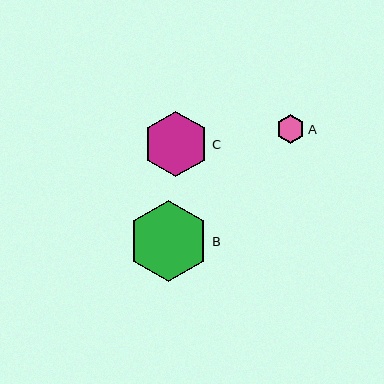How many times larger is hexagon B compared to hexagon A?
Hexagon B is approximately 2.9 times the size of hexagon A.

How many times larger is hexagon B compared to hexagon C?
Hexagon B is approximately 1.2 times the size of hexagon C.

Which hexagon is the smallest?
Hexagon A is the smallest with a size of approximately 28 pixels.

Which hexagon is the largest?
Hexagon B is the largest with a size of approximately 82 pixels.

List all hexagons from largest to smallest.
From largest to smallest: B, C, A.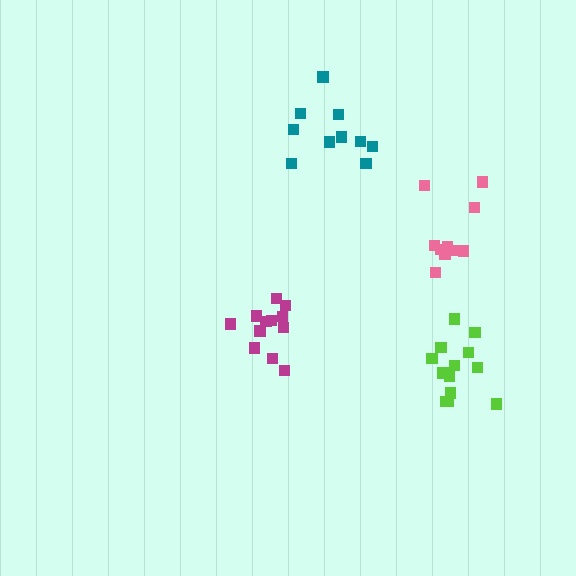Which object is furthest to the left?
The magenta cluster is leftmost.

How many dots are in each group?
Group 1: 12 dots, Group 2: 10 dots, Group 3: 13 dots, Group 4: 10 dots (45 total).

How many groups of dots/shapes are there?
There are 4 groups.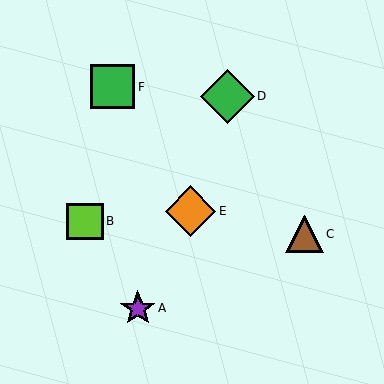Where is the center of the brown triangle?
The center of the brown triangle is at (305, 234).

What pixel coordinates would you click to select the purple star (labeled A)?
Click at (138, 308) to select the purple star A.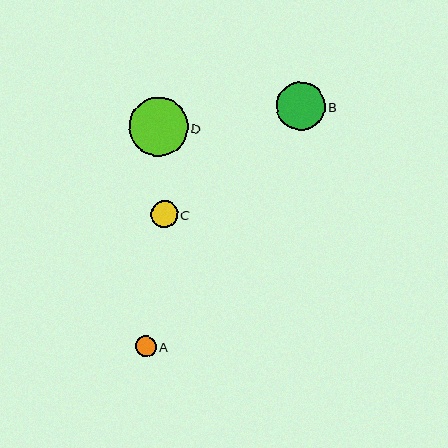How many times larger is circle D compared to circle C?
Circle D is approximately 2.2 times the size of circle C.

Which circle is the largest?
Circle D is the largest with a size of approximately 59 pixels.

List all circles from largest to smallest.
From largest to smallest: D, B, C, A.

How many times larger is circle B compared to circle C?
Circle B is approximately 1.8 times the size of circle C.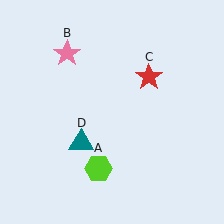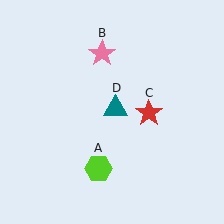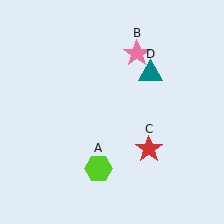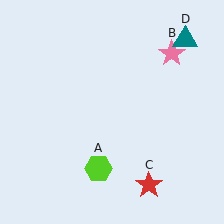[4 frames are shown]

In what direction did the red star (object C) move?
The red star (object C) moved down.